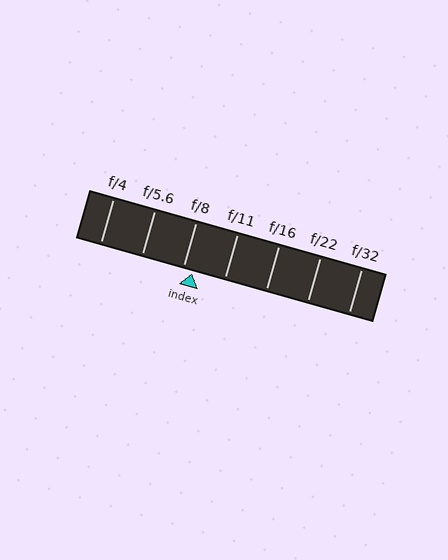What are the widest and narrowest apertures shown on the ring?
The widest aperture shown is f/4 and the narrowest is f/32.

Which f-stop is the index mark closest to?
The index mark is closest to f/8.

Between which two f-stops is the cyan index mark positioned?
The index mark is between f/8 and f/11.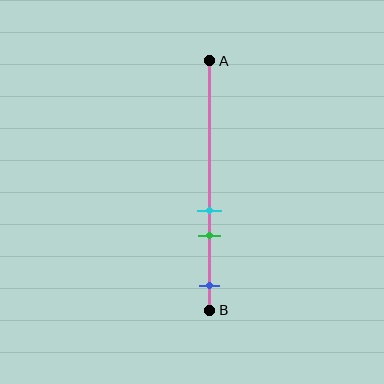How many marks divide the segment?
There are 3 marks dividing the segment.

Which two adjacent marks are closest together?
The cyan and green marks are the closest adjacent pair.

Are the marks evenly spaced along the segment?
No, the marks are not evenly spaced.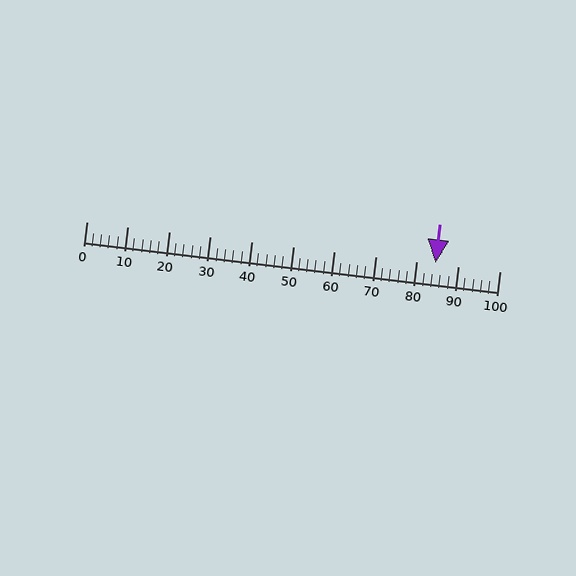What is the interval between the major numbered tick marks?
The major tick marks are spaced 10 units apart.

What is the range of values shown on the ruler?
The ruler shows values from 0 to 100.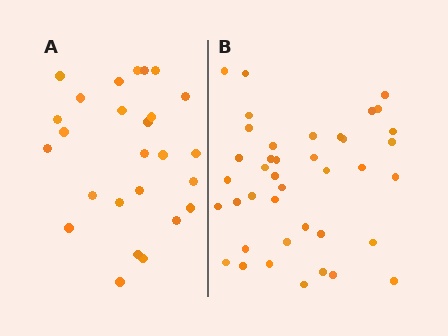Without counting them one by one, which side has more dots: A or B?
Region B (the right region) has more dots.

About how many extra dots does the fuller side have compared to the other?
Region B has approximately 15 more dots than region A.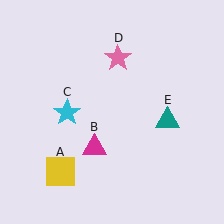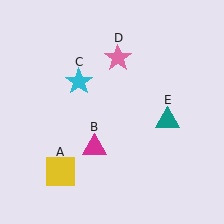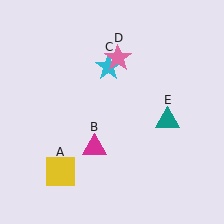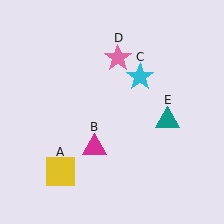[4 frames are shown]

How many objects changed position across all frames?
1 object changed position: cyan star (object C).